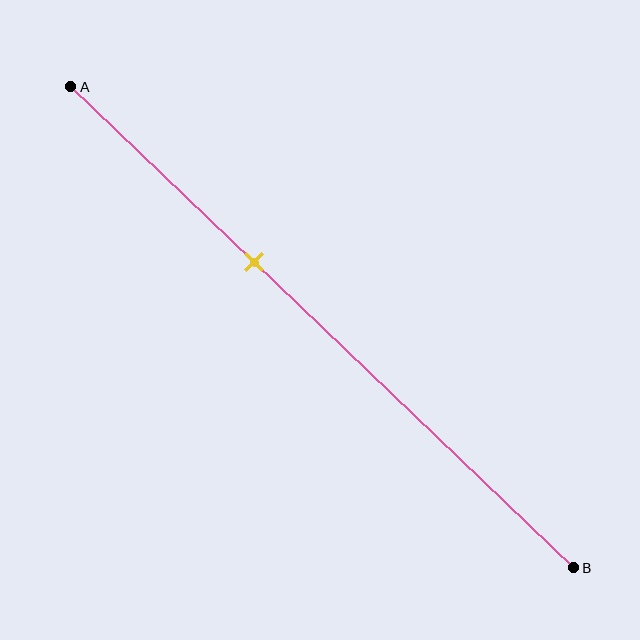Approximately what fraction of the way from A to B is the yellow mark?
The yellow mark is approximately 35% of the way from A to B.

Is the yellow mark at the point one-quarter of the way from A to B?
No, the mark is at about 35% from A, not at the 25% one-quarter point.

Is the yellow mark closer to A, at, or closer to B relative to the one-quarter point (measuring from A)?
The yellow mark is closer to point B than the one-quarter point of segment AB.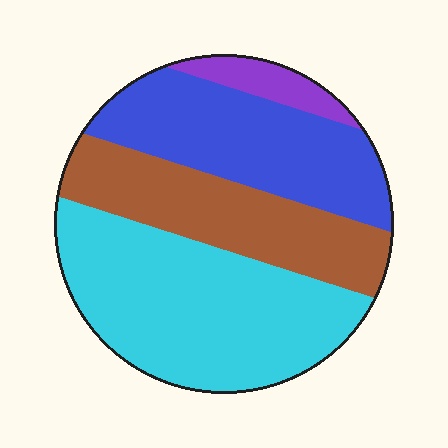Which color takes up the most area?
Cyan, at roughly 40%.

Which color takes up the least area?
Purple, at roughly 5%.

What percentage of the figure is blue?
Blue takes up about one quarter (1/4) of the figure.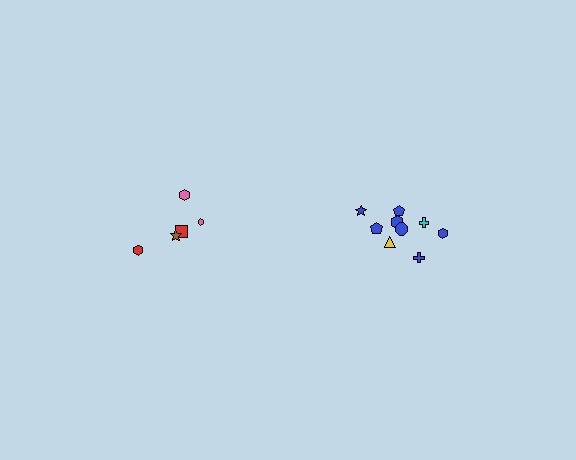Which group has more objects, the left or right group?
The right group.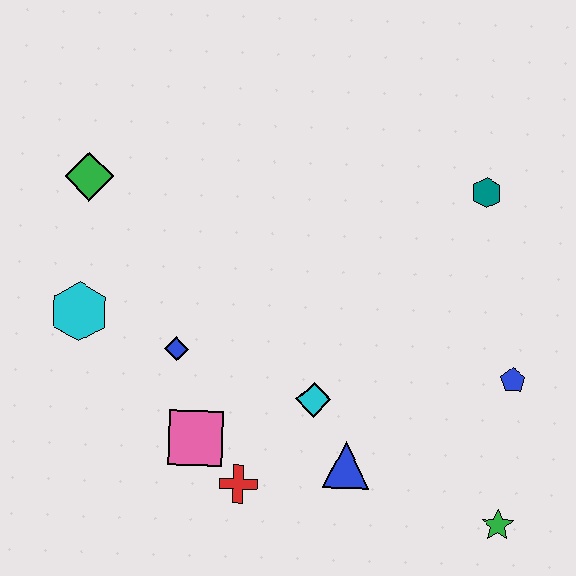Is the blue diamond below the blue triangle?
No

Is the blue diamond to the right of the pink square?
No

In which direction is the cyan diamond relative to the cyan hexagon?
The cyan diamond is to the right of the cyan hexagon.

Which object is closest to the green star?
The blue pentagon is closest to the green star.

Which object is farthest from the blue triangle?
The green diamond is farthest from the blue triangle.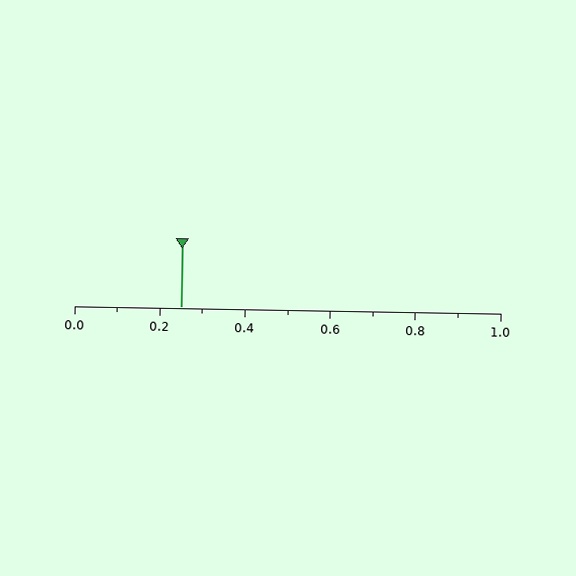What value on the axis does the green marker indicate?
The marker indicates approximately 0.25.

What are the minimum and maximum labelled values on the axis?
The axis runs from 0.0 to 1.0.